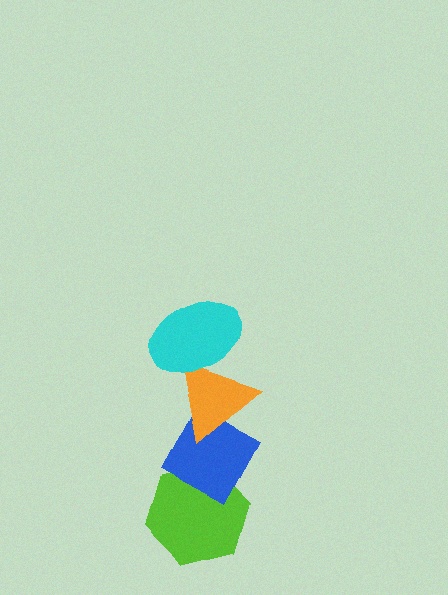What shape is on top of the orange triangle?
The cyan ellipse is on top of the orange triangle.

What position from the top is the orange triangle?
The orange triangle is 2nd from the top.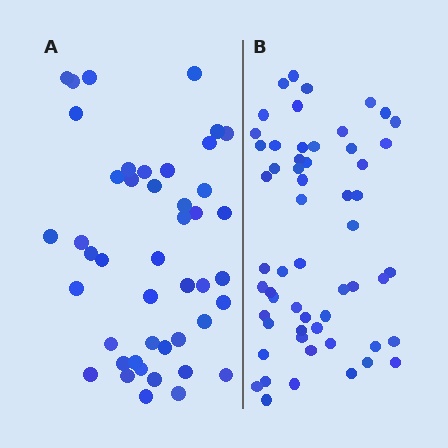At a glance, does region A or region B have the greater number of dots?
Region B (the right region) has more dots.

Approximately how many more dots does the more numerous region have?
Region B has roughly 12 or so more dots than region A.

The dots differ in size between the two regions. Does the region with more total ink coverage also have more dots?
No. Region A has more total ink coverage because its dots are larger, but region B actually contains more individual dots. Total area can be misleading — the number of items is what matters here.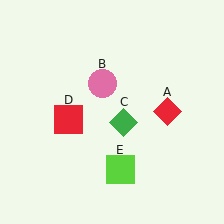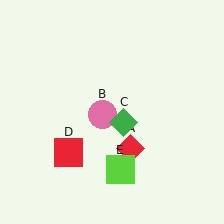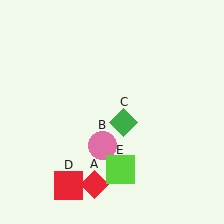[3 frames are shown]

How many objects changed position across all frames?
3 objects changed position: red diamond (object A), pink circle (object B), red square (object D).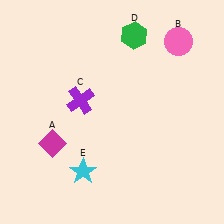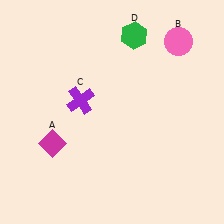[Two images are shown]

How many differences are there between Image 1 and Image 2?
There is 1 difference between the two images.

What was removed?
The cyan star (E) was removed in Image 2.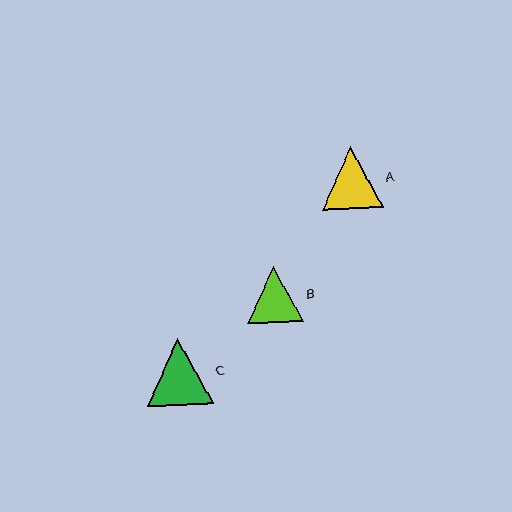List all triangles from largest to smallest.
From largest to smallest: C, A, B.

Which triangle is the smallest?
Triangle B is the smallest with a size of approximately 56 pixels.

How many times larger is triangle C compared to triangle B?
Triangle C is approximately 1.2 times the size of triangle B.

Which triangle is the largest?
Triangle C is the largest with a size of approximately 67 pixels.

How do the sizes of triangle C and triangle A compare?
Triangle C and triangle A are approximately the same size.